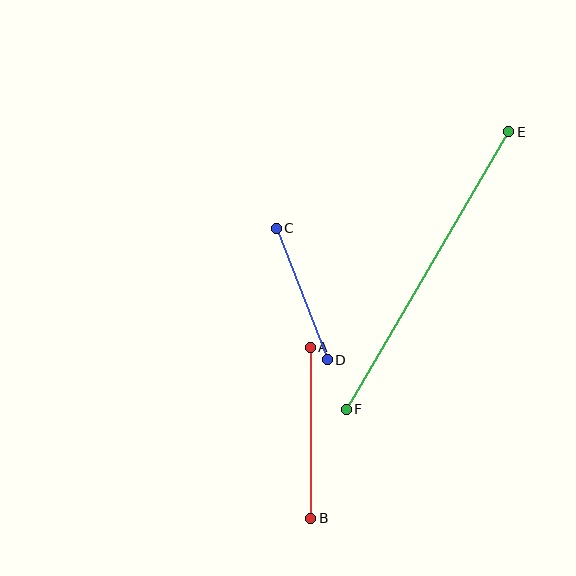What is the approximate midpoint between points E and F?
The midpoint is at approximately (427, 270) pixels.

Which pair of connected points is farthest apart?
Points E and F are farthest apart.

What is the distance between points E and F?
The distance is approximately 321 pixels.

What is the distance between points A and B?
The distance is approximately 171 pixels.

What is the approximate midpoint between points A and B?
The midpoint is at approximately (311, 433) pixels.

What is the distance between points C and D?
The distance is approximately 141 pixels.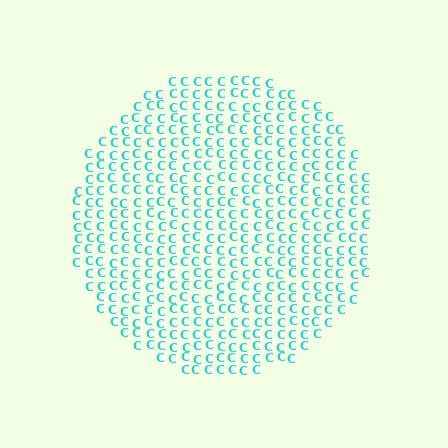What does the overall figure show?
The overall figure shows a circle.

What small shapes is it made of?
It is made of small letter C's.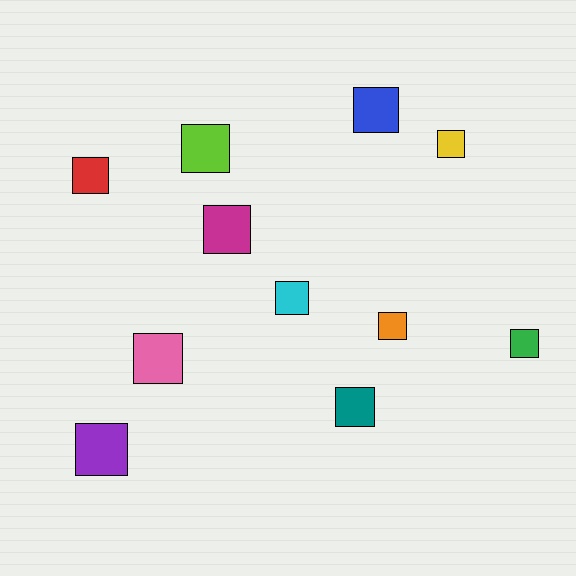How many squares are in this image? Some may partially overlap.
There are 11 squares.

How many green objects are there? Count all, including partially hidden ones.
There is 1 green object.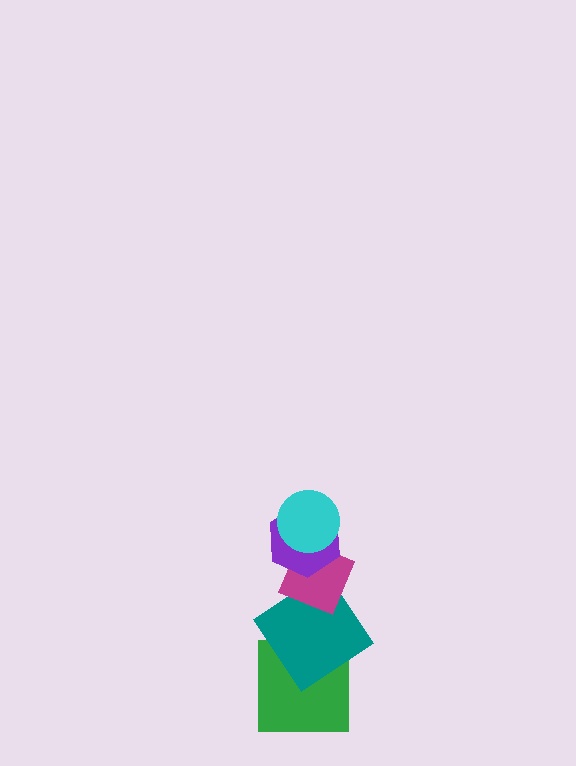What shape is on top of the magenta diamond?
The purple hexagon is on top of the magenta diamond.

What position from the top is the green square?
The green square is 5th from the top.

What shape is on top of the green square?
The teal diamond is on top of the green square.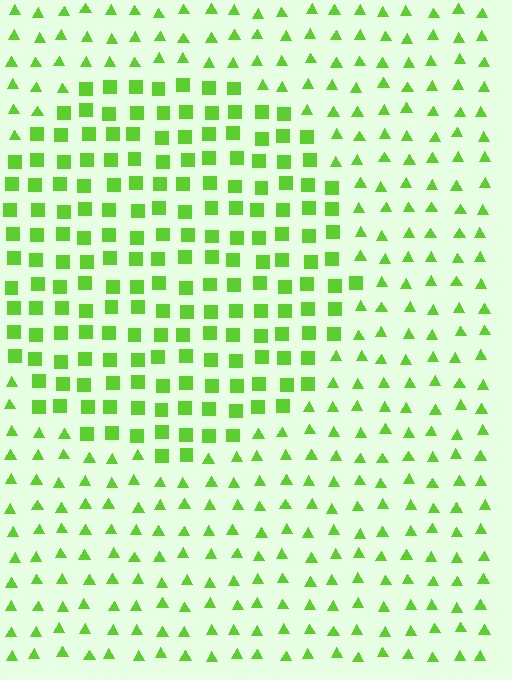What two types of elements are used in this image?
The image uses squares inside the circle region and triangles outside it.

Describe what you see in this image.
The image is filled with small lime elements arranged in a uniform grid. A circle-shaped region contains squares, while the surrounding area contains triangles. The boundary is defined purely by the change in element shape.